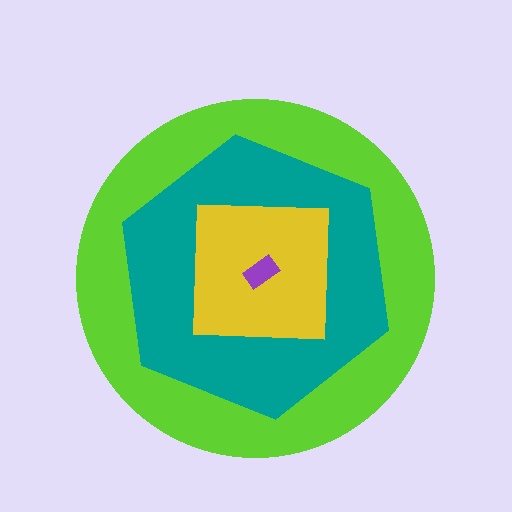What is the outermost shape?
The lime circle.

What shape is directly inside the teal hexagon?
The yellow square.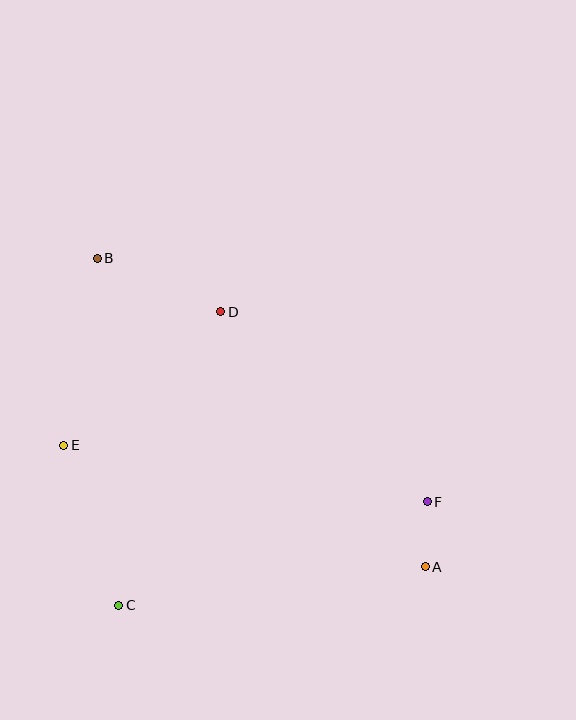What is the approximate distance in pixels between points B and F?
The distance between B and F is approximately 410 pixels.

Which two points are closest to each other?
Points A and F are closest to each other.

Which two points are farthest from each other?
Points A and B are farthest from each other.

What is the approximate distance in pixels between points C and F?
The distance between C and F is approximately 325 pixels.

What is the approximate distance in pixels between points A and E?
The distance between A and E is approximately 381 pixels.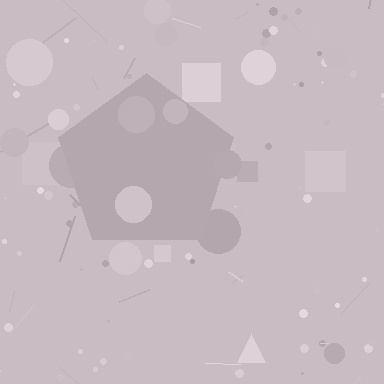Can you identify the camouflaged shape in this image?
The camouflaged shape is a pentagon.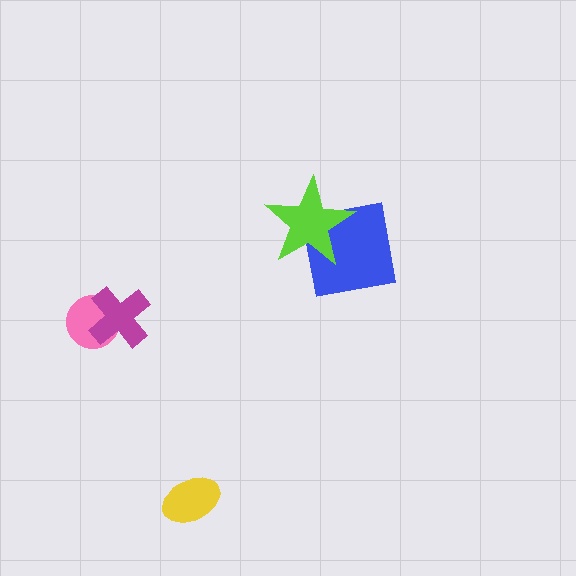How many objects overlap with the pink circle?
1 object overlaps with the pink circle.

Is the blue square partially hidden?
Yes, it is partially covered by another shape.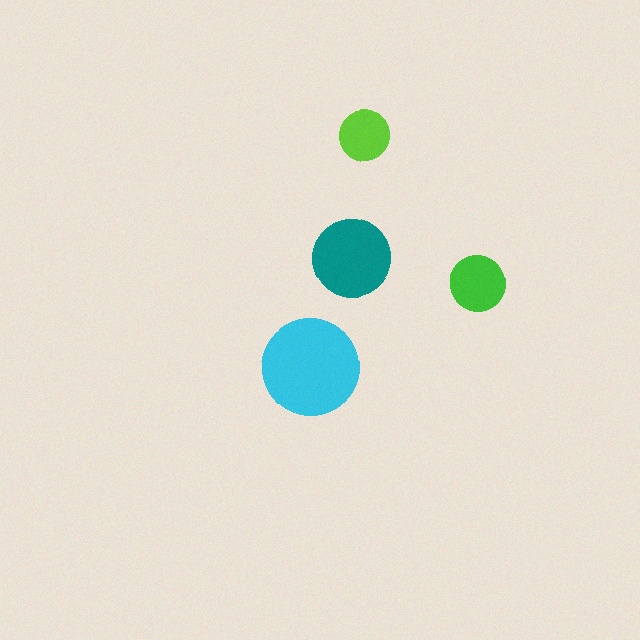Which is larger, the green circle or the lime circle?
The green one.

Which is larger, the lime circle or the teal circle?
The teal one.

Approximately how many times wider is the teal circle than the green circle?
About 1.5 times wider.